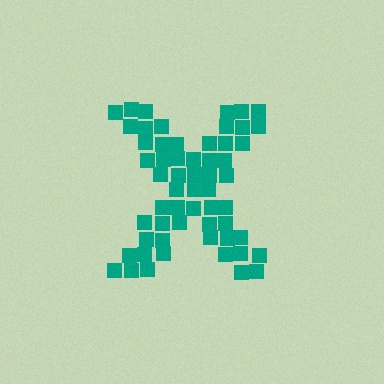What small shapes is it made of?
It is made of small squares.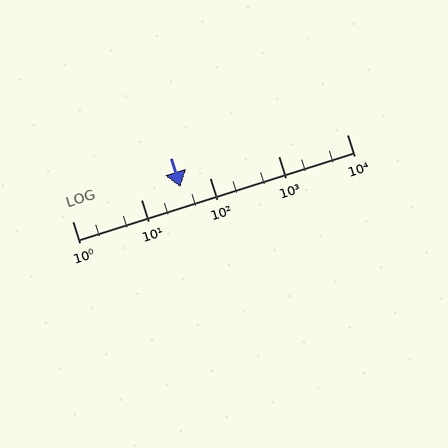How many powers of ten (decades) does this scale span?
The scale spans 4 decades, from 1 to 10000.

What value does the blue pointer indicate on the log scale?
The pointer indicates approximately 38.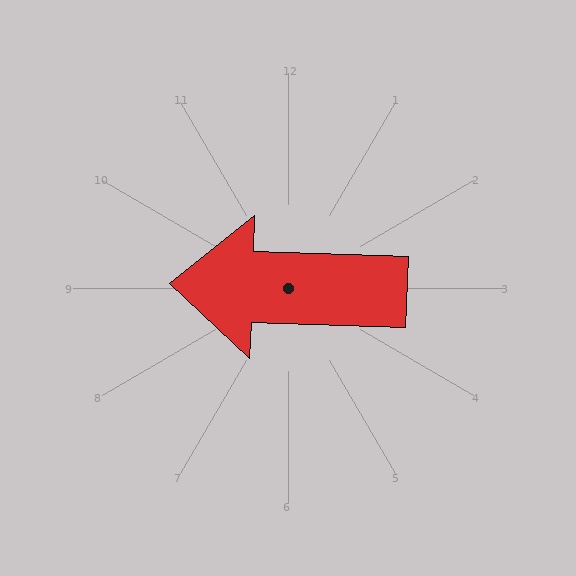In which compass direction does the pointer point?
West.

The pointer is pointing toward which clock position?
Roughly 9 o'clock.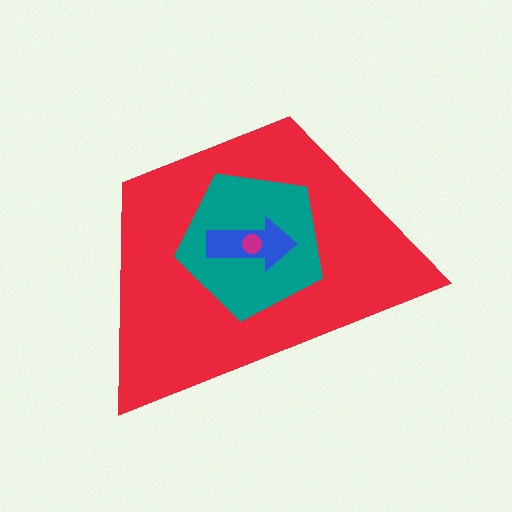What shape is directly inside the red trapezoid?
The teal pentagon.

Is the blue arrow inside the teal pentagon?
Yes.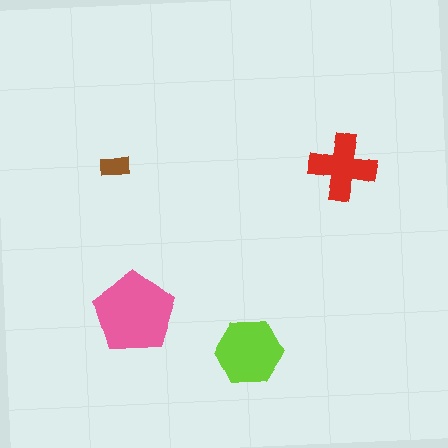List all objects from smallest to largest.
The brown rectangle, the red cross, the lime hexagon, the pink pentagon.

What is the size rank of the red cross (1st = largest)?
3rd.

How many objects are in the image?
There are 4 objects in the image.